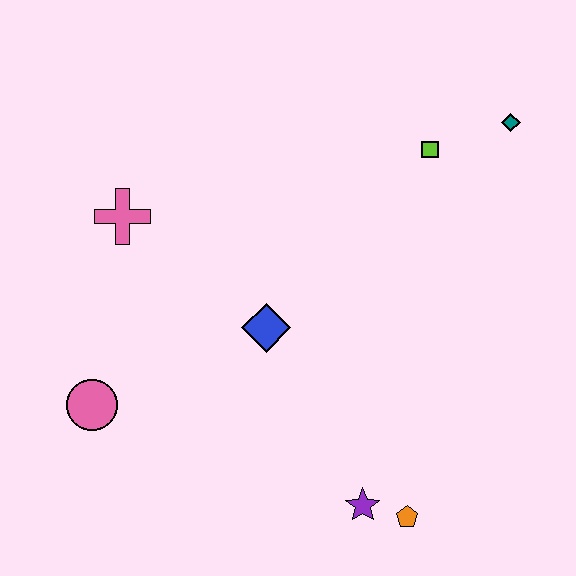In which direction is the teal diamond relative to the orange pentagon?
The teal diamond is above the orange pentagon.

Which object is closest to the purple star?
The orange pentagon is closest to the purple star.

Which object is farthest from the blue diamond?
The teal diamond is farthest from the blue diamond.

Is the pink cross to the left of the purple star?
Yes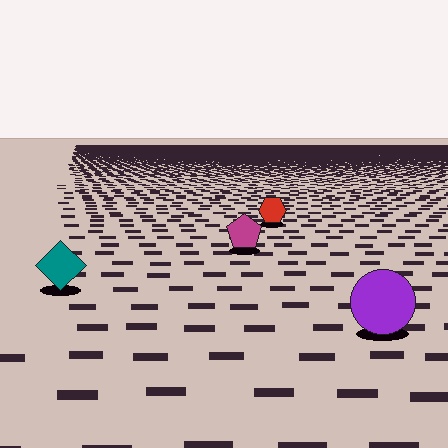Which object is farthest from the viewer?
The red hexagon is farthest from the viewer. It appears smaller and the ground texture around it is denser.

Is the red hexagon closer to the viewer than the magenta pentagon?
No. The magenta pentagon is closer — you can tell from the texture gradient: the ground texture is coarser near it.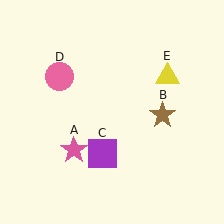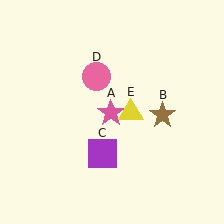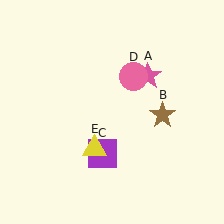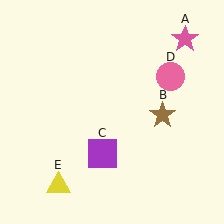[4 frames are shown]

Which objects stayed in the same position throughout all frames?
Brown star (object B) and purple square (object C) remained stationary.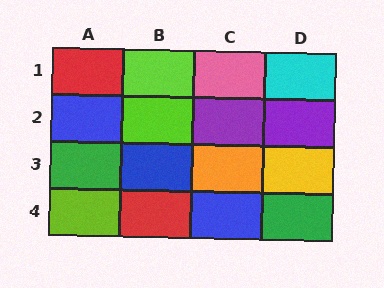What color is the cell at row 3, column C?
Orange.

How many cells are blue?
3 cells are blue.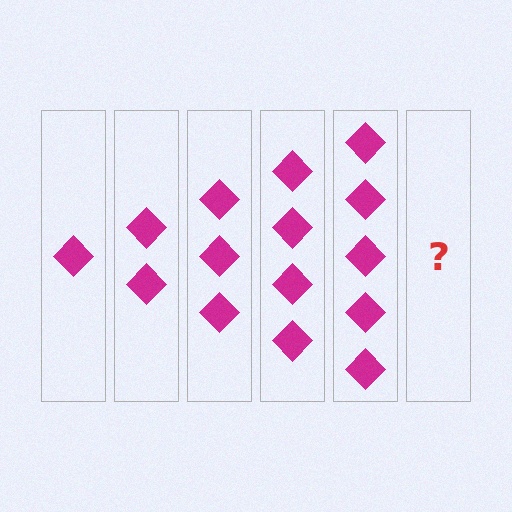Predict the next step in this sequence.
The next step is 6 diamonds.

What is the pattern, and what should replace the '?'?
The pattern is that each step adds one more diamond. The '?' should be 6 diamonds.